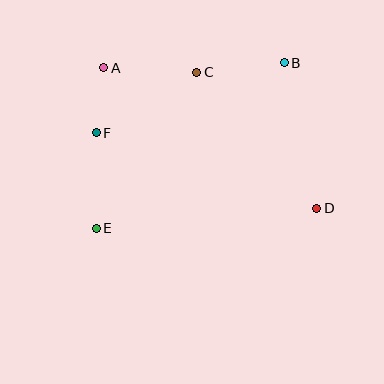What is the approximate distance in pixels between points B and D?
The distance between B and D is approximately 149 pixels.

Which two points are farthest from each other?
Points A and D are farthest from each other.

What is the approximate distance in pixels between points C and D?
The distance between C and D is approximately 181 pixels.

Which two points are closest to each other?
Points A and F are closest to each other.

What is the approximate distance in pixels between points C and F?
The distance between C and F is approximately 117 pixels.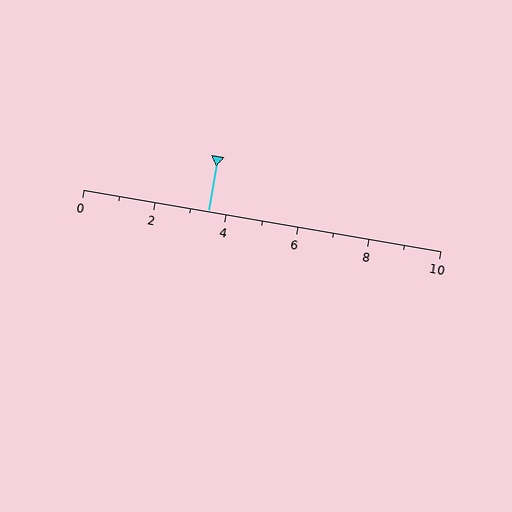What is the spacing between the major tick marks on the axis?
The major ticks are spaced 2 apart.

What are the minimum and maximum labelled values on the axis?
The axis runs from 0 to 10.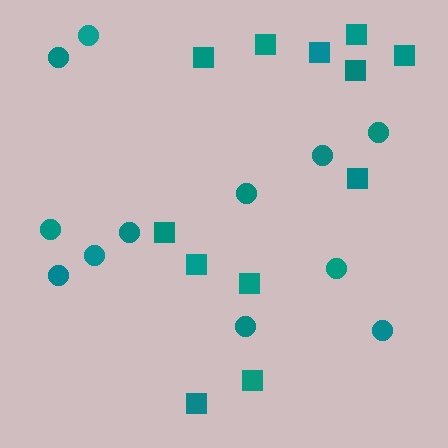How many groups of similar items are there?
There are 2 groups: one group of circles (12) and one group of squares (12).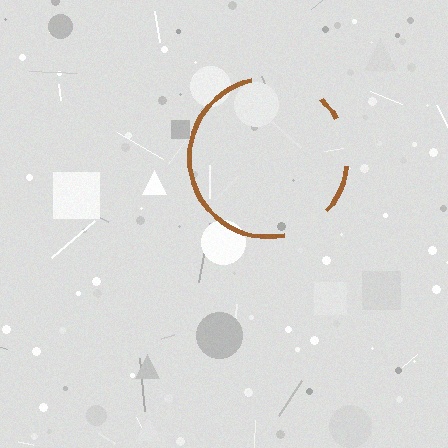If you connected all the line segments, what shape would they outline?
They would outline a circle.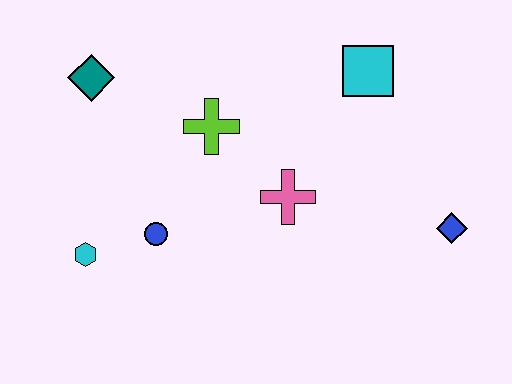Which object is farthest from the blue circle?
The blue diamond is farthest from the blue circle.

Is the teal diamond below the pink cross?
No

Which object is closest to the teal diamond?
The lime cross is closest to the teal diamond.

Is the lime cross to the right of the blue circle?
Yes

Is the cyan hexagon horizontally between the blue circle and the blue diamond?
No